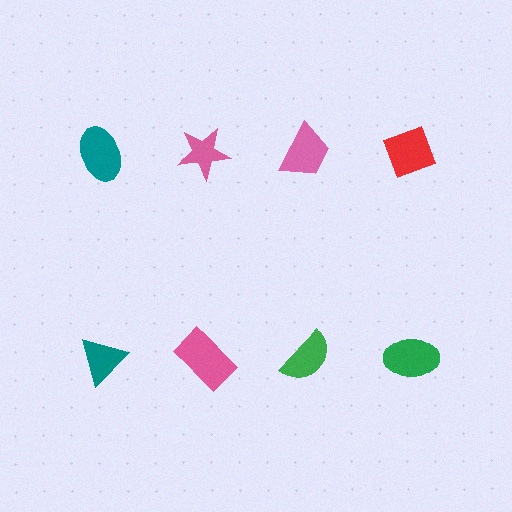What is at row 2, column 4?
A green ellipse.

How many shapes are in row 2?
4 shapes.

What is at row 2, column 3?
A green semicircle.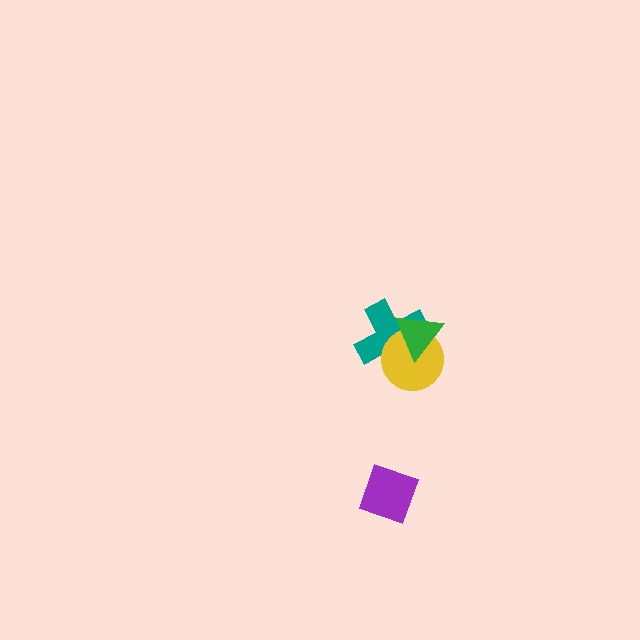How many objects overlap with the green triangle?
2 objects overlap with the green triangle.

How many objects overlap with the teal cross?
2 objects overlap with the teal cross.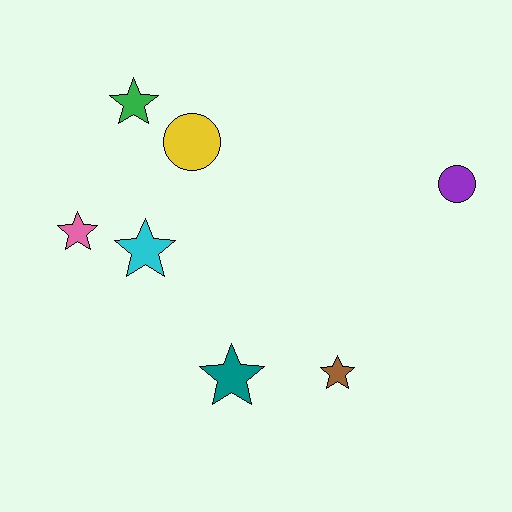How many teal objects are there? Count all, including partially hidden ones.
There is 1 teal object.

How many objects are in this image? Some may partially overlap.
There are 7 objects.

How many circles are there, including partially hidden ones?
There are 2 circles.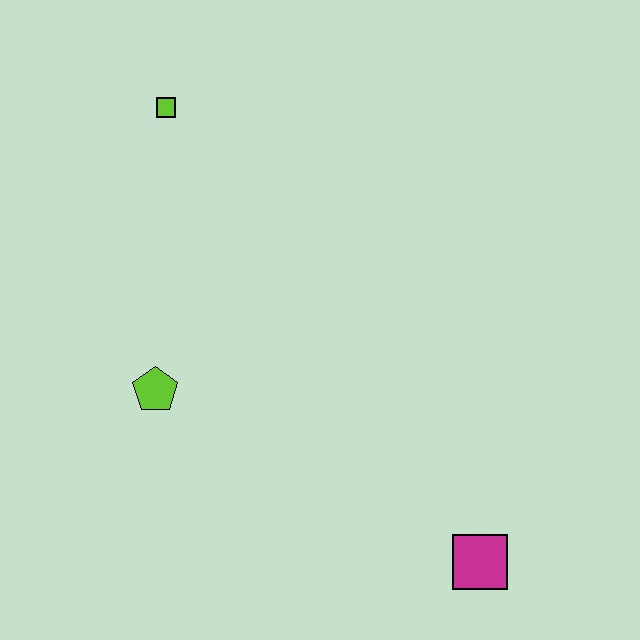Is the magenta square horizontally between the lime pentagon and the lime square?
No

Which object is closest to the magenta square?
The lime pentagon is closest to the magenta square.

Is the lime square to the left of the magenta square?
Yes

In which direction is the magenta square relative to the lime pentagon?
The magenta square is to the right of the lime pentagon.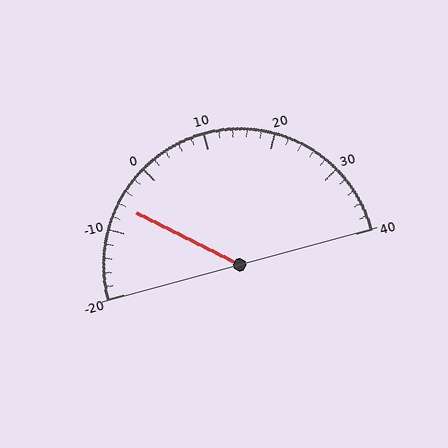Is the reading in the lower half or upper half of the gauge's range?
The reading is in the lower half of the range (-20 to 40).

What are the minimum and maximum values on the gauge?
The gauge ranges from -20 to 40.